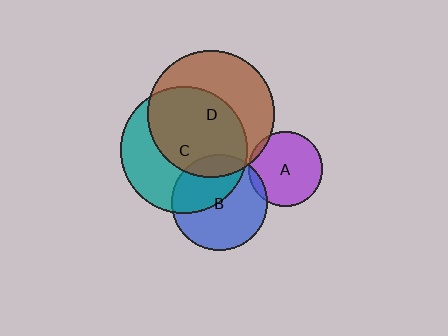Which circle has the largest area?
Circle D (brown).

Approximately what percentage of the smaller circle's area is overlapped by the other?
Approximately 15%.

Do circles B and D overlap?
Yes.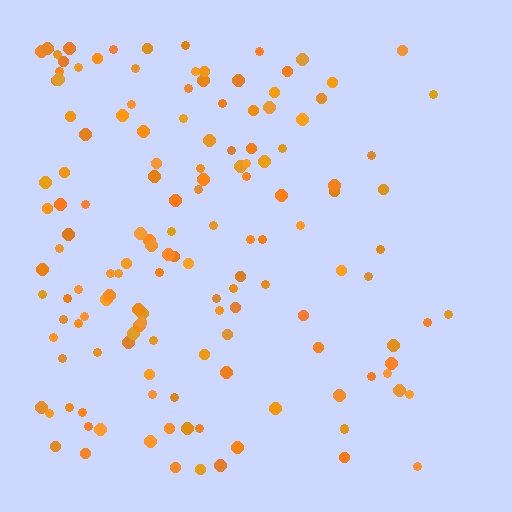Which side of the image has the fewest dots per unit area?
The right.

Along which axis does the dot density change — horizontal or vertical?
Horizontal.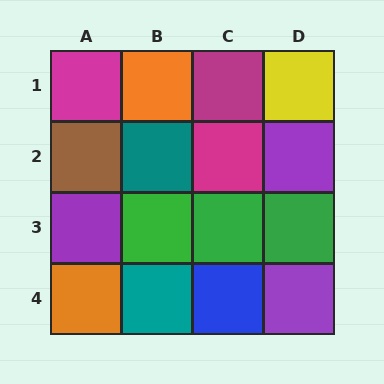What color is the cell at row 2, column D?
Purple.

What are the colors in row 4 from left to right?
Orange, teal, blue, purple.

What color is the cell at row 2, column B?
Teal.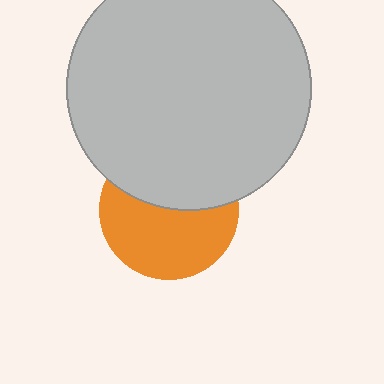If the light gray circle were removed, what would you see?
You would see the complete orange circle.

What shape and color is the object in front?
The object in front is a light gray circle.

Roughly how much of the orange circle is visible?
About half of it is visible (roughly 57%).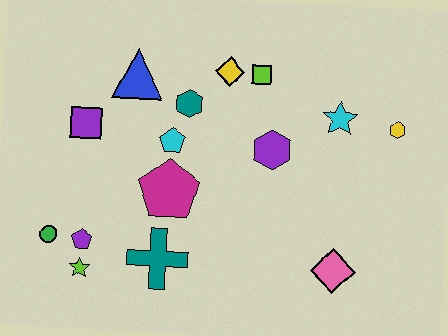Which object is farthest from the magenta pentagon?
The yellow hexagon is farthest from the magenta pentagon.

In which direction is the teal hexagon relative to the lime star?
The teal hexagon is above the lime star.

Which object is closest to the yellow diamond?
The lime square is closest to the yellow diamond.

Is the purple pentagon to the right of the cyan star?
No